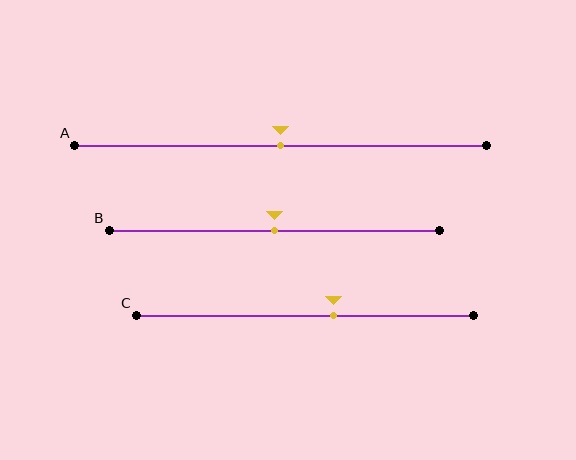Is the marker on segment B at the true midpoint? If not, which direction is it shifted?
Yes, the marker on segment B is at the true midpoint.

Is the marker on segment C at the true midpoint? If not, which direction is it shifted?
No, the marker on segment C is shifted to the right by about 8% of the segment length.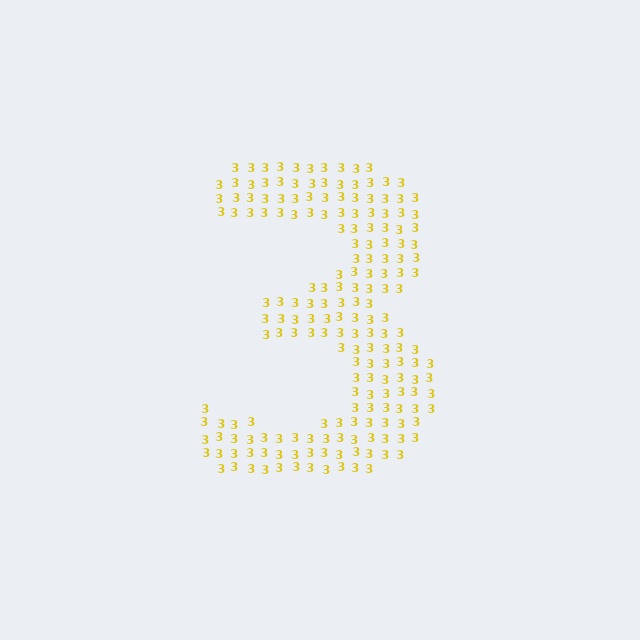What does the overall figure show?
The overall figure shows the digit 3.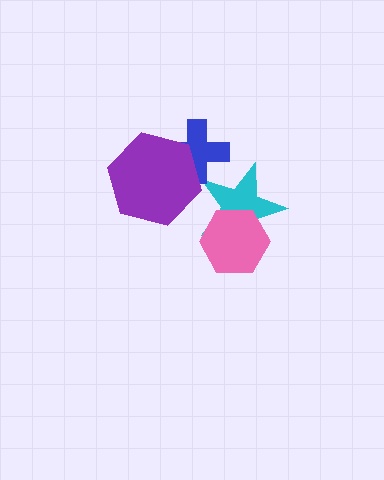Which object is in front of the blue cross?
The purple hexagon is in front of the blue cross.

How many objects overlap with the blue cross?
2 objects overlap with the blue cross.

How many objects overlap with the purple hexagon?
1 object overlaps with the purple hexagon.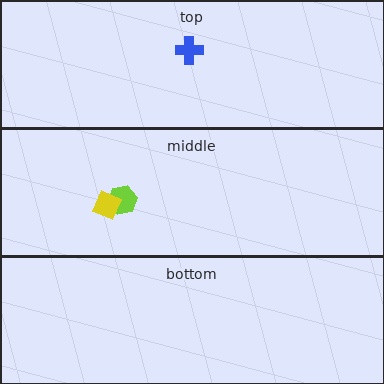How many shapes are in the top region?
1.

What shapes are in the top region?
The blue cross.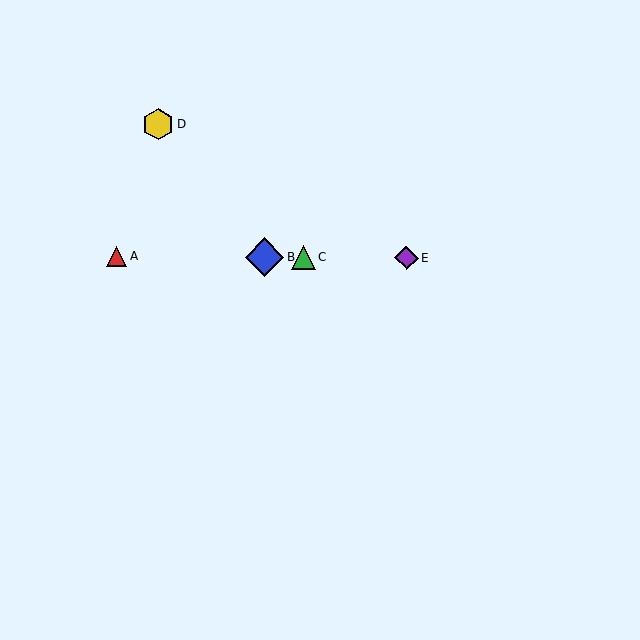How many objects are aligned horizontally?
4 objects (A, B, C, E) are aligned horizontally.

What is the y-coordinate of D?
Object D is at y≈124.